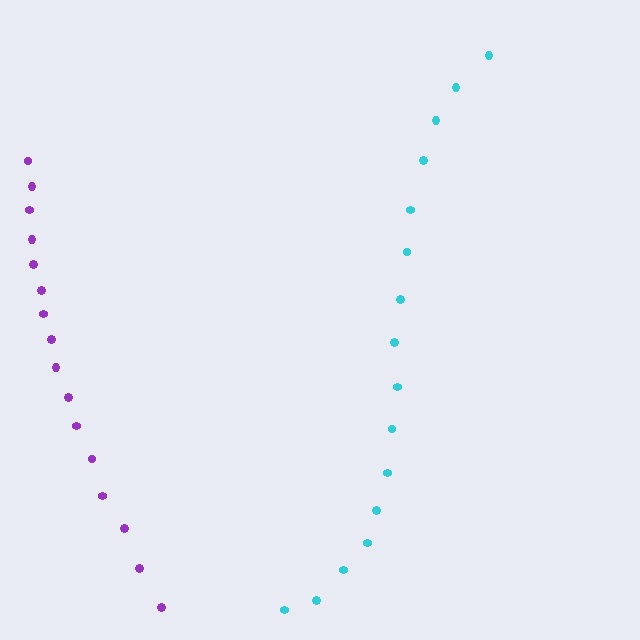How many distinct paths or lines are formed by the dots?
There are 2 distinct paths.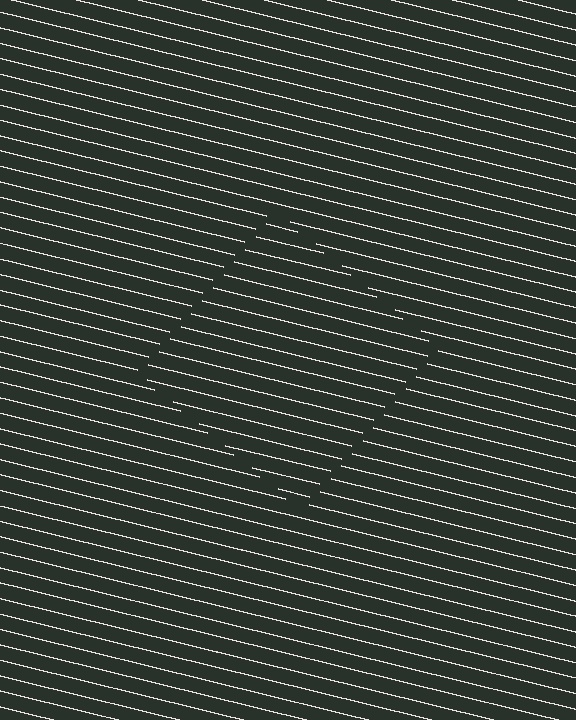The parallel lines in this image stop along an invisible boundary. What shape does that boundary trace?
An illusory square. The interior of the shape contains the same grating, shifted by half a period — the contour is defined by the phase discontinuity where line-ends from the inner and outer gratings abut.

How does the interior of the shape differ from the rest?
The interior of the shape contains the same grating, shifted by half a period — the contour is defined by the phase discontinuity where line-ends from the inner and outer gratings abut.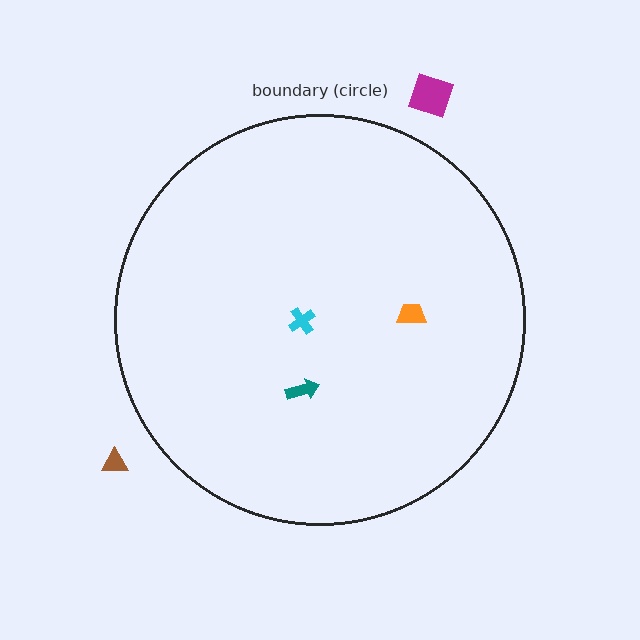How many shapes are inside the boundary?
3 inside, 2 outside.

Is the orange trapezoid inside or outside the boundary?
Inside.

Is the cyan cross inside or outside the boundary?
Inside.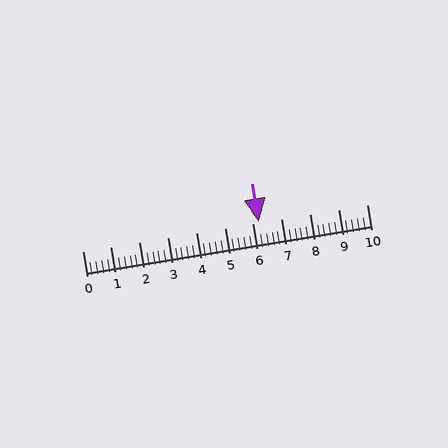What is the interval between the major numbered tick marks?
The major tick marks are spaced 1 units apart.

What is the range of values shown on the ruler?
The ruler shows values from 0 to 10.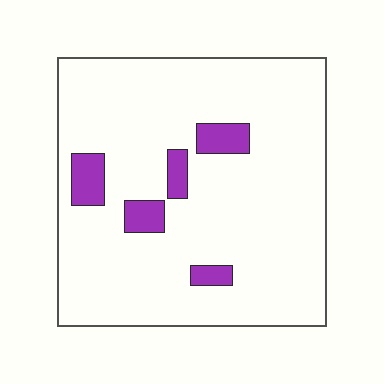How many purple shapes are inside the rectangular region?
5.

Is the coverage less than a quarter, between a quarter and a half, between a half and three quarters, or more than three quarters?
Less than a quarter.